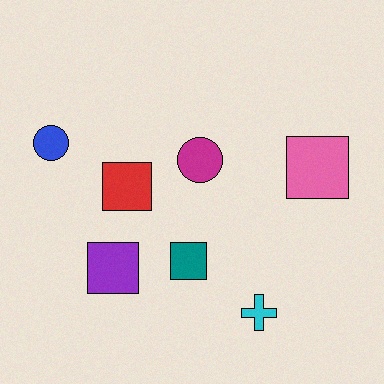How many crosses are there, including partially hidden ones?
There is 1 cross.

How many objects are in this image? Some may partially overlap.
There are 7 objects.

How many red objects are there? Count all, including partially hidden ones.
There is 1 red object.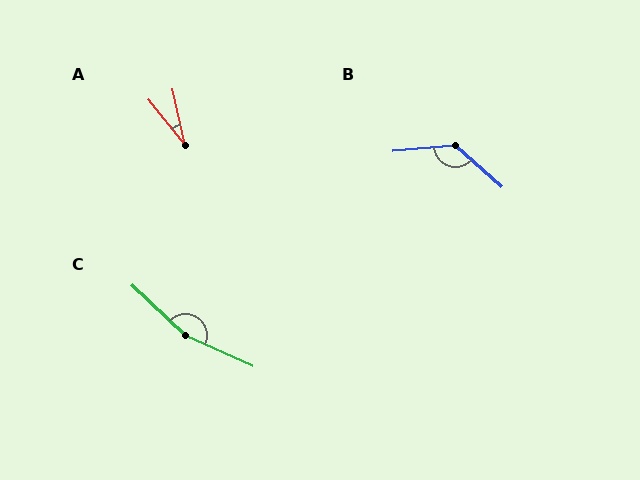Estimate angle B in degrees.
Approximately 133 degrees.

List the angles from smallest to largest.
A (27°), B (133°), C (161°).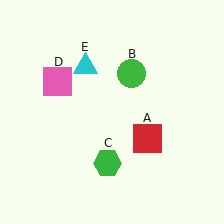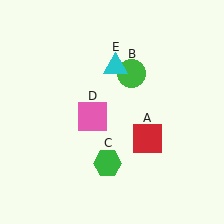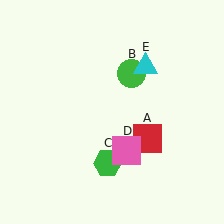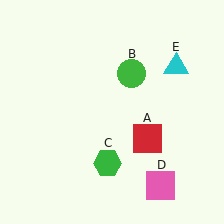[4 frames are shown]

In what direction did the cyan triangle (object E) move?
The cyan triangle (object E) moved right.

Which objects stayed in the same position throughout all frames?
Red square (object A) and green circle (object B) and green hexagon (object C) remained stationary.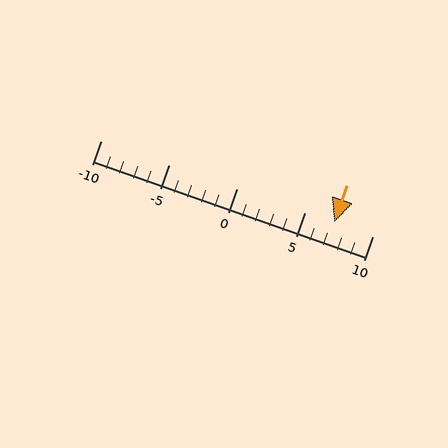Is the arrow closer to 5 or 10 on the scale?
The arrow is closer to 5.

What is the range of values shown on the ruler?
The ruler shows values from -10 to 10.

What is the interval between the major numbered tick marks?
The major tick marks are spaced 5 units apart.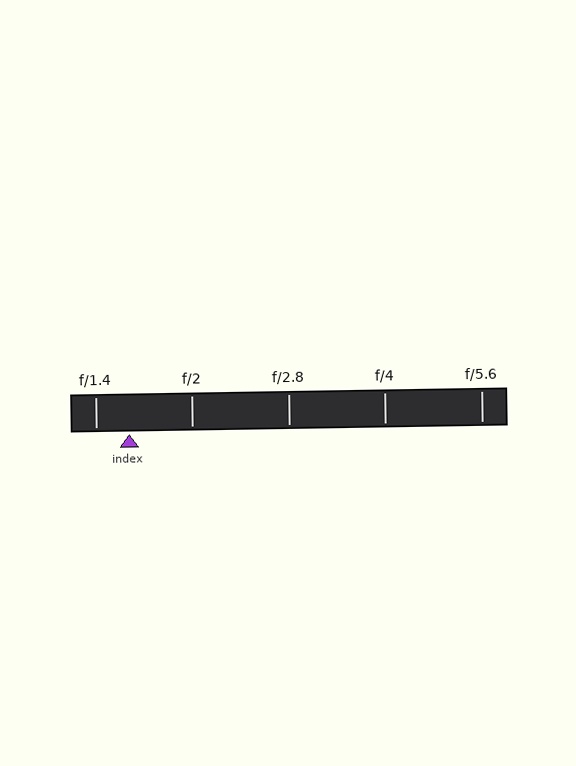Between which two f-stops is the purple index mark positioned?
The index mark is between f/1.4 and f/2.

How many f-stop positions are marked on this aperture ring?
There are 5 f-stop positions marked.